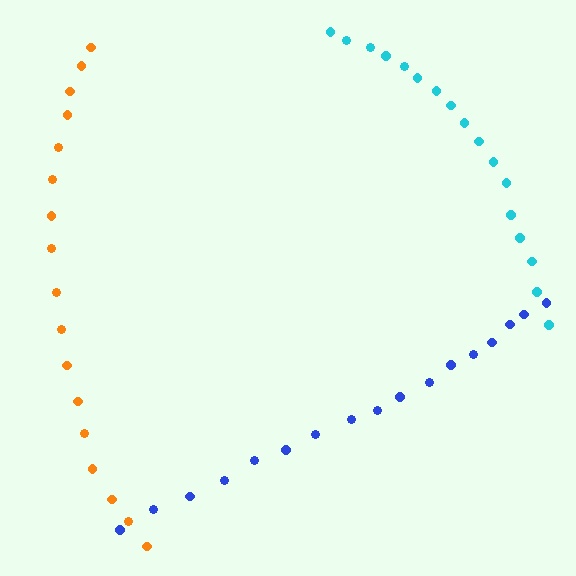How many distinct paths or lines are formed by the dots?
There are 3 distinct paths.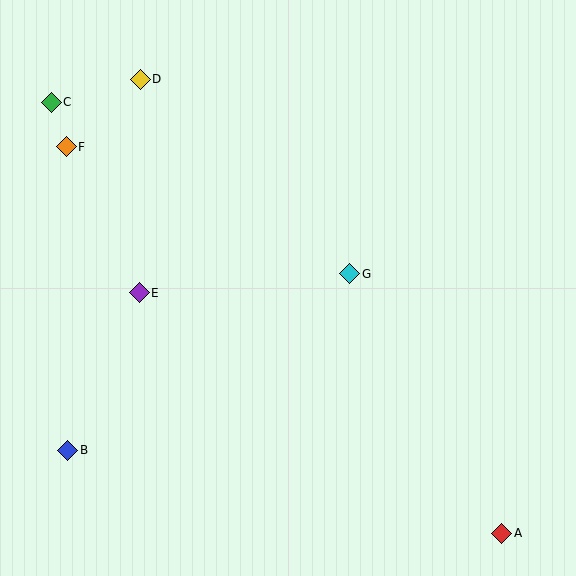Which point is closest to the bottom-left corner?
Point B is closest to the bottom-left corner.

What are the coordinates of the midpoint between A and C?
The midpoint between A and C is at (276, 318).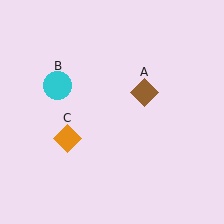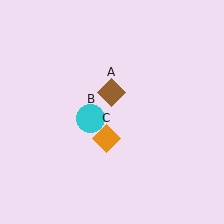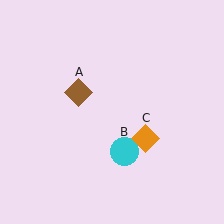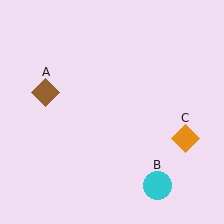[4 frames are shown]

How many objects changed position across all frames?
3 objects changed position: brown diamond (object A), cyan circle (object B), orange diamond (object C).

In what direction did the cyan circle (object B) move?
The cyan circle (object B) moved down and to the right.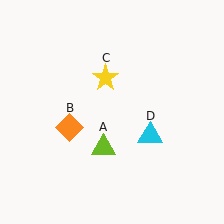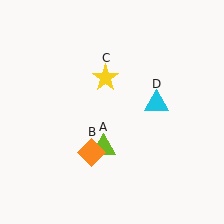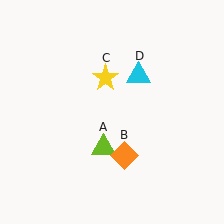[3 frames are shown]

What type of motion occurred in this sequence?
The orange diamond (object B), cyan triangle (object D) rotated counterclockwise around the center of the scene.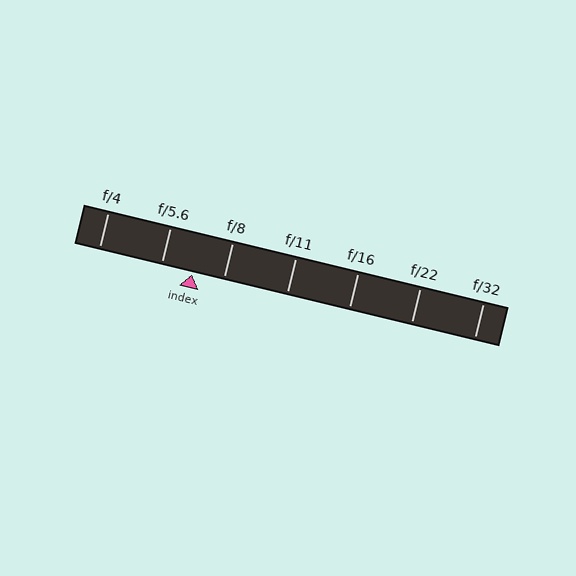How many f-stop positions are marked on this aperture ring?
There are 7 f-stop positions marked.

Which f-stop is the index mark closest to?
The index mark is closest to f/5.6.